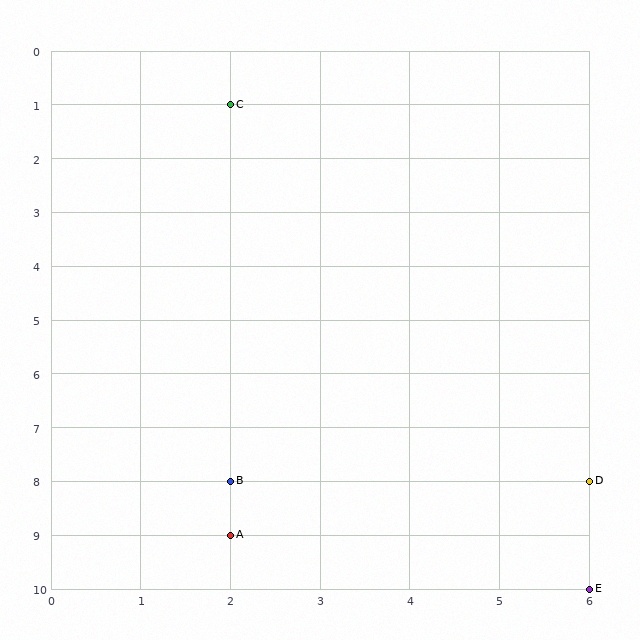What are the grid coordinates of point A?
Point A is at grid coordinates (2, 9).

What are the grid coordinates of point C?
Point C is at grid coordinates (2, 1).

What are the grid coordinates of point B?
Point B is at grid coordinates (2, 8).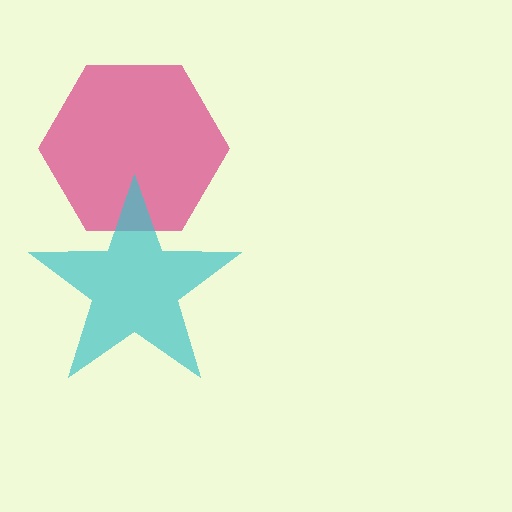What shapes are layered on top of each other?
The layered shapes are: a magenta hexagon, a cyan star.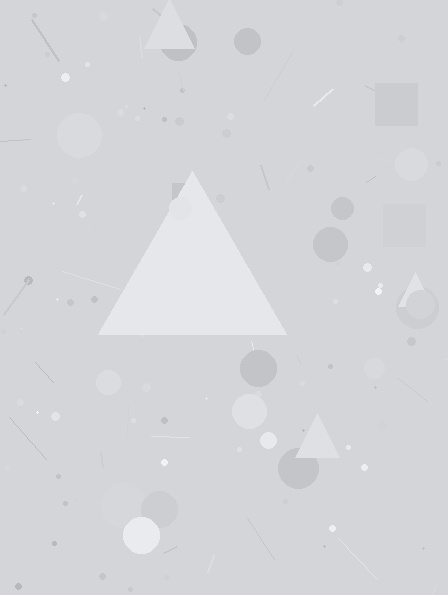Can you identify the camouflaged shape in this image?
The camouflaged shape is a triangle.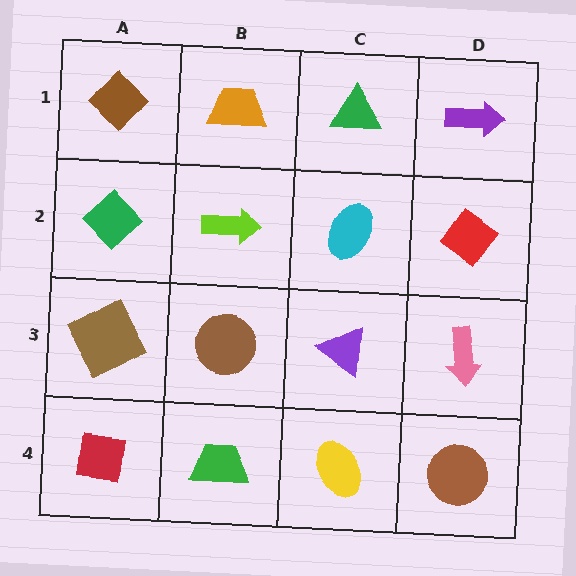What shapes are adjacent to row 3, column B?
A lime arrow (row 2, column B), a green trapezoid (row 4, column B), a brown square (row 3, column A), a purple triangle (row 3, column C).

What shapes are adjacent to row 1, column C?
A cyan ellipse (row 2, column C), an orange trapezoid (row 1, column B), a purple arrow (row 1, column D).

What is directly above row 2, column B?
An orange trapezoid.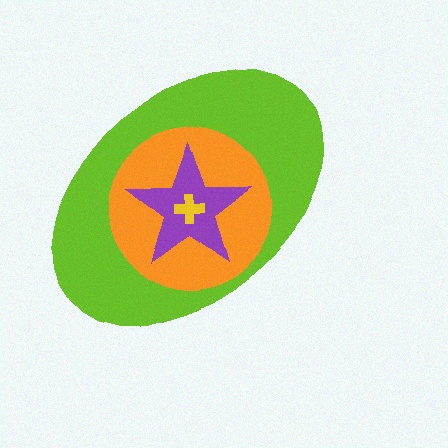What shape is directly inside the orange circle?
The purple star.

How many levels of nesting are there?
4.